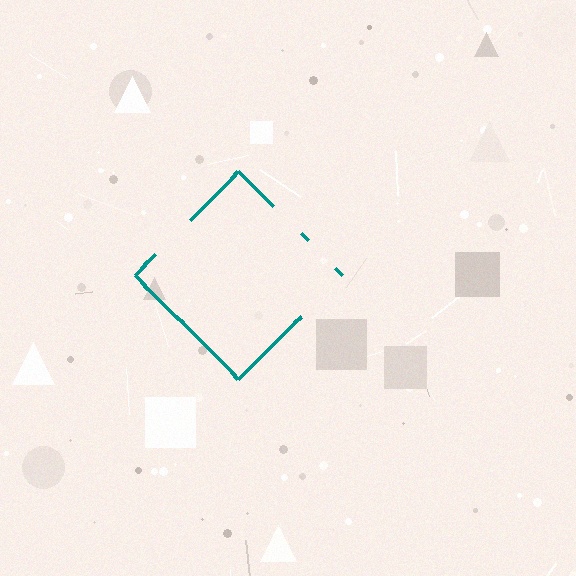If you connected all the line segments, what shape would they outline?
They would outline a diamond.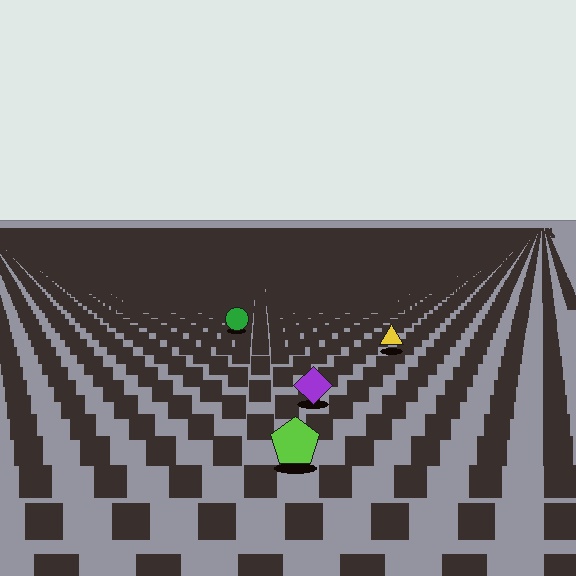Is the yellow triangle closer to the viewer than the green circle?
Yes. The yellow triangle is closer — you can tell from the texture gradient: the ground texture is coarser near it.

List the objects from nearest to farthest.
From nearest to farthest: the lime pentagon, the purple diamond, the yellow triangle, the green circle.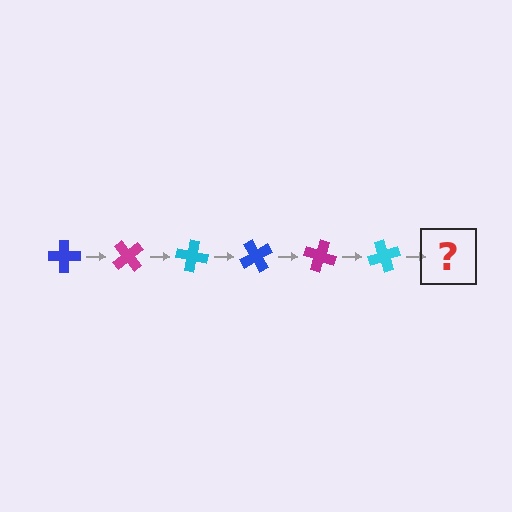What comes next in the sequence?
The next element should be a blue cross, rotated 300 degrees from the start.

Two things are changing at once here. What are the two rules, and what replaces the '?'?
The two rules are that it rotates 50 degrees each step and the color cycles through blue, magenta, and cyan. The '?' should be a blue cross, rotated 300 degrees from the start.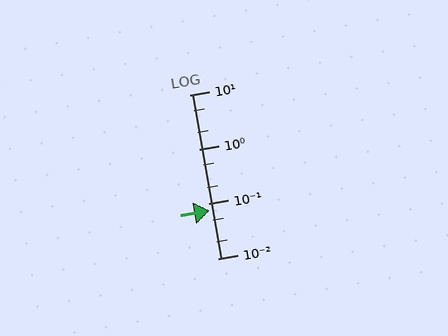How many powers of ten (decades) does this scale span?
The scale spans 3 decades, from 0.01 to 10.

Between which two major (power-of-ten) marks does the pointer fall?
The pointer is between 0.01 and 0.1.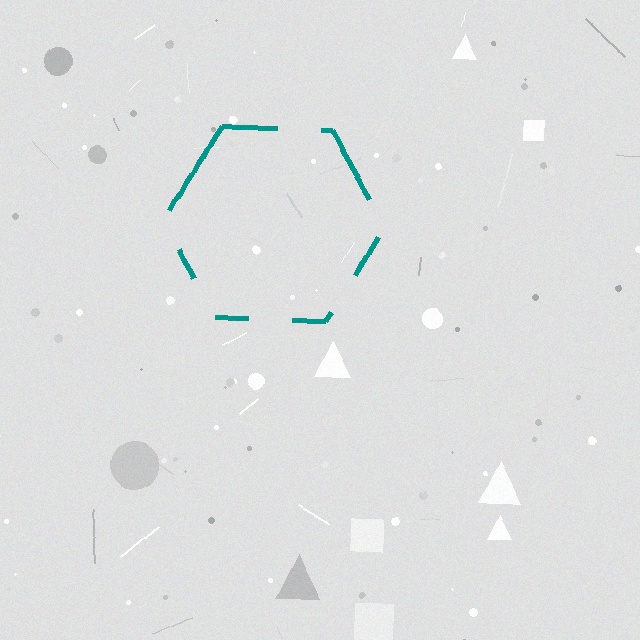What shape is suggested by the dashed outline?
The dashed outline suggests a hexagon.